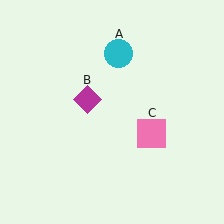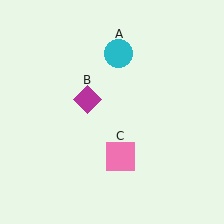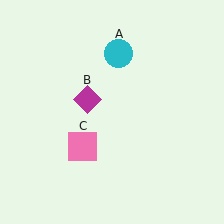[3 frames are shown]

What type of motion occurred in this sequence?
The pink square (object C) rotated clockwise around the center of the scene.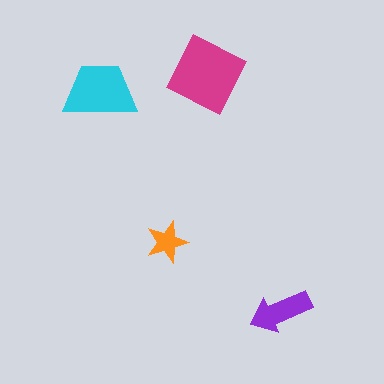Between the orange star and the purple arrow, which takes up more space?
The purple arrow.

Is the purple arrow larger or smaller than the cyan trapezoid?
Smaller.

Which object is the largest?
The magenta diamond.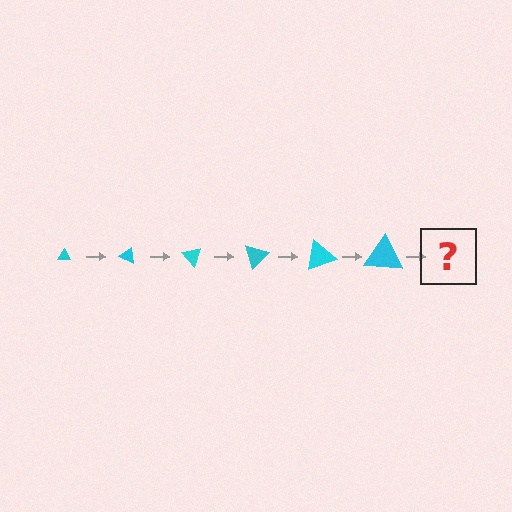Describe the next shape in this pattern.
It should be a triangle, larger than the previous one and rotated 150 degrees from the start.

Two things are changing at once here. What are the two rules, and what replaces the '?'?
The two rules are that the triangle grows larger each step and it rotates 25 degrees each step. The '?' should be a triangle, larger than the previous one and rotated 150 degrees from the start.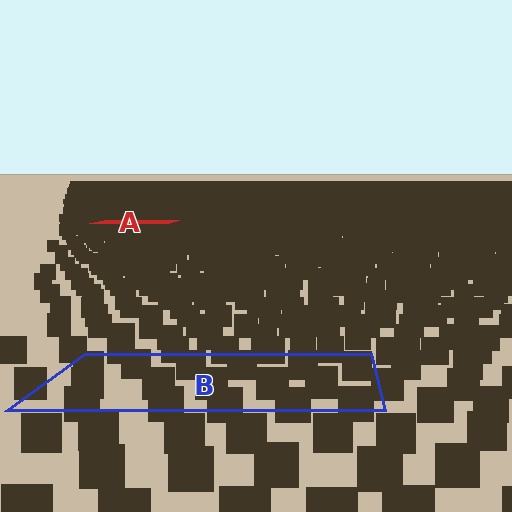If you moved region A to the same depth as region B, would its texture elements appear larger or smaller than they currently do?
They would appear larger. At a closer depth, the same texture elements are projected at a bigger on-screen size.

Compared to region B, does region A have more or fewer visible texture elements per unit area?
Region A has more texture elements per unit area — they are packed more densely because it is farther away.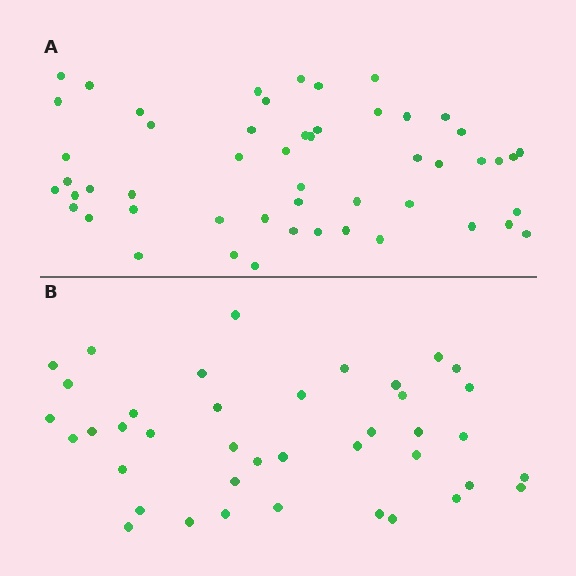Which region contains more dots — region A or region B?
Region A (the top region) has more dots.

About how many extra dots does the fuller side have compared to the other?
Region A has roughly 12 or so more dots than region B.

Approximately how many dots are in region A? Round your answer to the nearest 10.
About 50 dots. (The exact count is 52, which rounds to 50.)